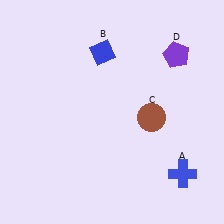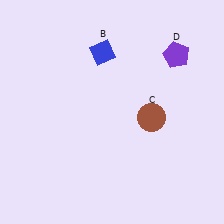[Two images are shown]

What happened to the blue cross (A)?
The blue cross (A) was removed in Image 2. It was in the bottom-right area of Image 1.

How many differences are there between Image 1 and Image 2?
There is 1 difference between the two images.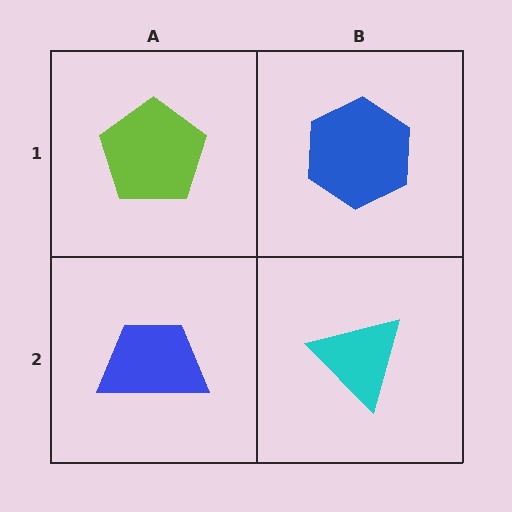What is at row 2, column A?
A blue trapezoid.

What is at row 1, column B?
A blue hexagon.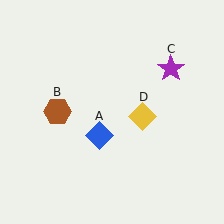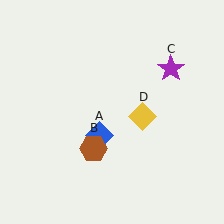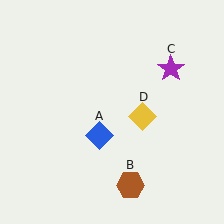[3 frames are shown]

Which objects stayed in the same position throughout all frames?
Blue diamond (object A) and purple star (object C) and yellow diamond (object D) remained stationary.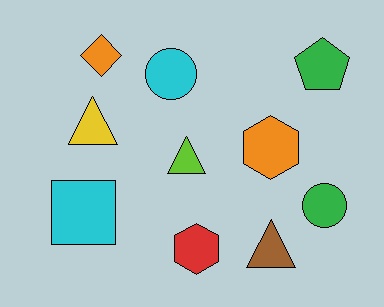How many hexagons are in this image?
There are 2 hexagons.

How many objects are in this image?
There are 10 objects.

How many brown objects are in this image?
There is 1 brown object.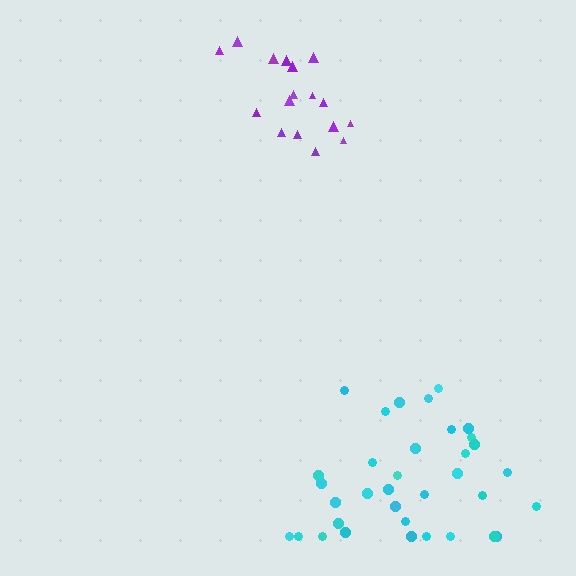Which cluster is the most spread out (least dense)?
Cyan.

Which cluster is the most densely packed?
Purple.